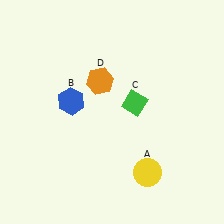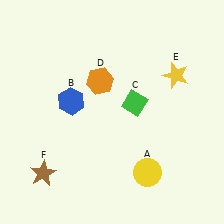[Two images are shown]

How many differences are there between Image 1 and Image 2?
There are 2 differences between the two images.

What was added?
A yellow star (E), a brown star (F) were added in Image 2.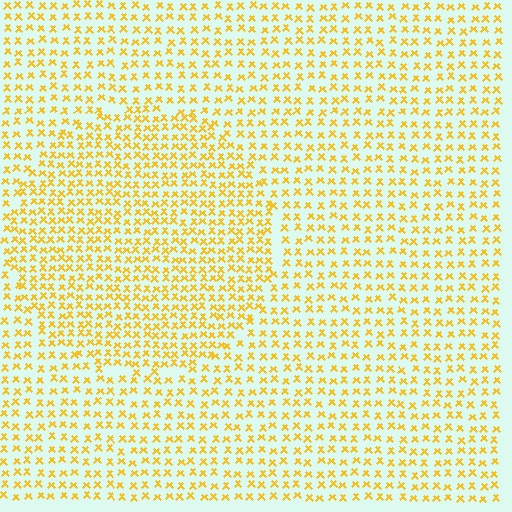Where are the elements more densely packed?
The elements are more densely packed inside the circle boundary.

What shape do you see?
I see a circle.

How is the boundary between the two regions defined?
The boundary is defined by a change in element density (approximately 1.5x ratio). All elements are the same color, size, and shape.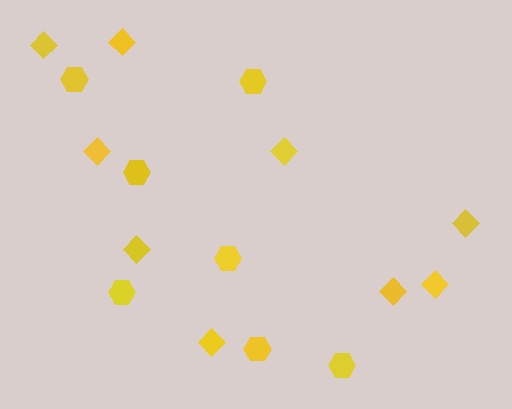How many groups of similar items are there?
There are 2 groups: one group of hexagons (7) and one group of diamonds (9).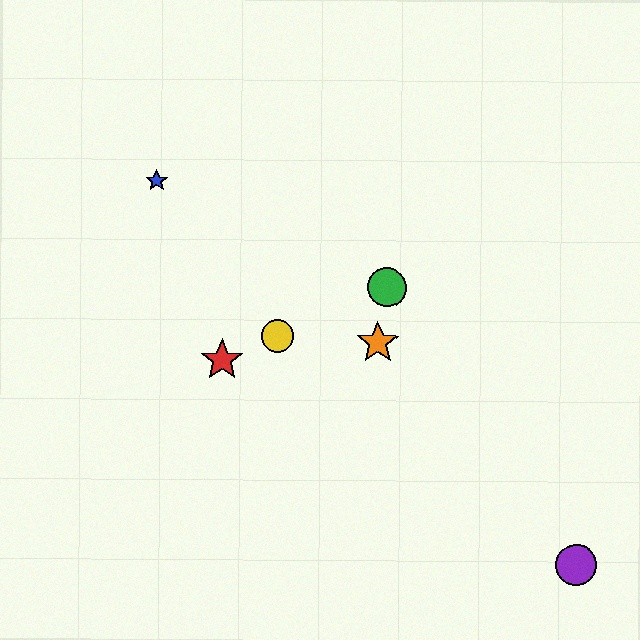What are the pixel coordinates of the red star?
The red star is at (222, 360).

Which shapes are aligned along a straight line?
The red star, the green circle, the yellow circle are aligned along a straight line.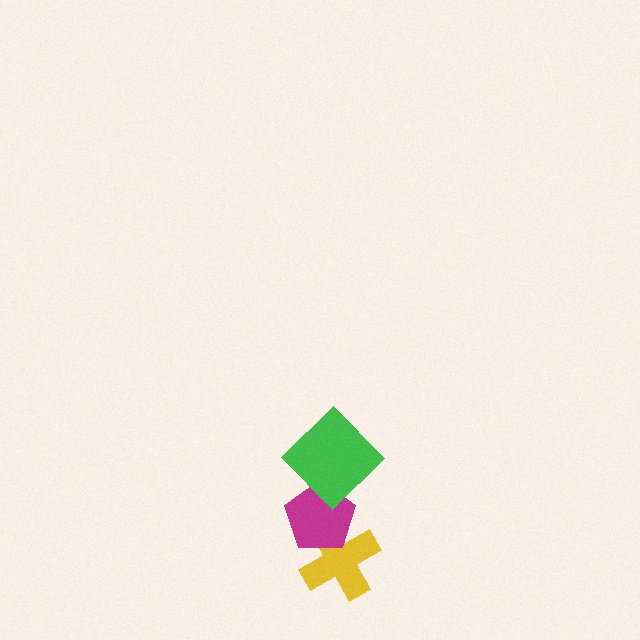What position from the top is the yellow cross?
The yellow cross is 3rd from the top.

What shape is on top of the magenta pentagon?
The green diamond is on top of the magenta pentagon.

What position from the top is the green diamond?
The green diamond is 1st from the top.